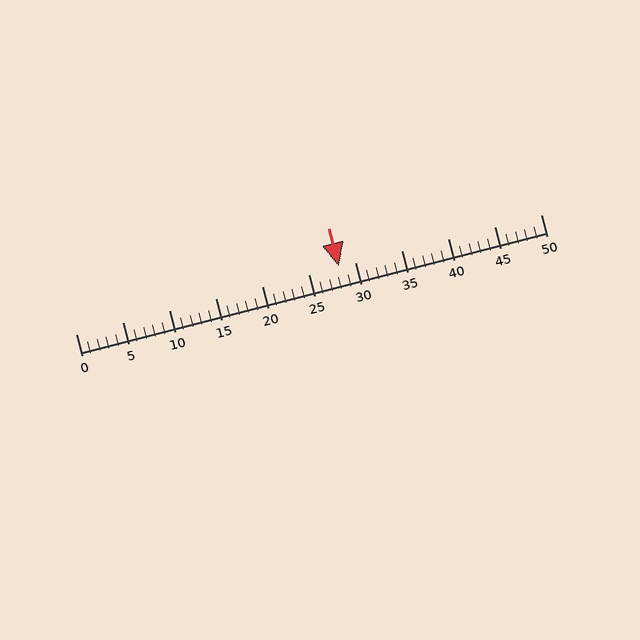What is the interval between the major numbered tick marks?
The major tick marks are spaced 5 units apart.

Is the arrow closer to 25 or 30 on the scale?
The arrow is closer to 30.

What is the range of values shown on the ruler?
The ruler shows values from 0 to 50.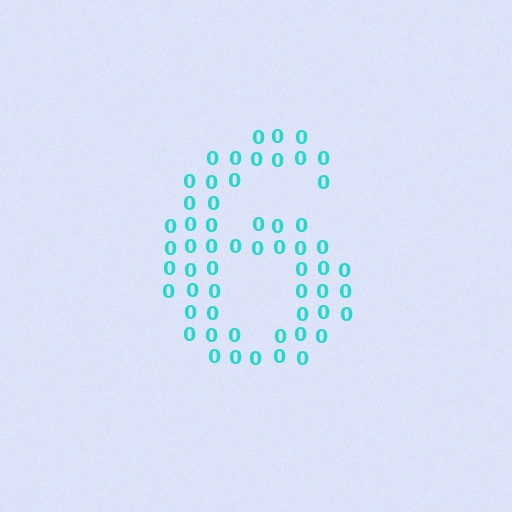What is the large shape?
The large shape is the digit 6.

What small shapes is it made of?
It is made of small digit 0's.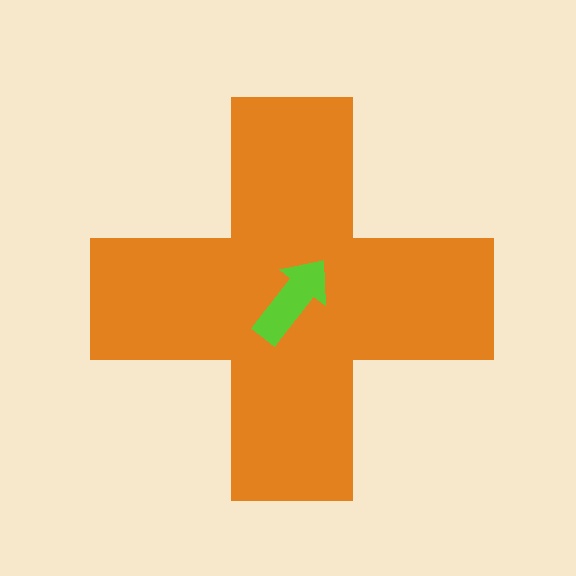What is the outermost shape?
The orange cross.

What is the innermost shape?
The lime arrow.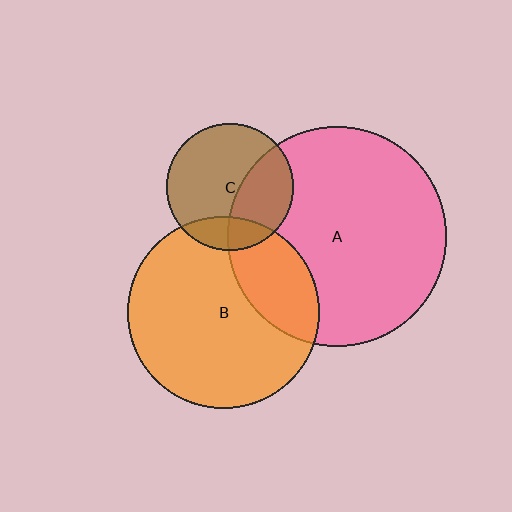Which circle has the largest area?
Circle A (pink).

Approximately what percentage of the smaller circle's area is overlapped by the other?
Approximately 25%.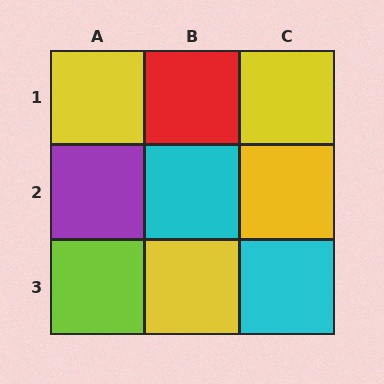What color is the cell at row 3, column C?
Cyan.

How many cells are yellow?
4 cells are yellow.